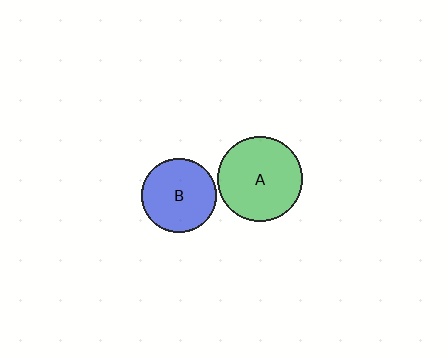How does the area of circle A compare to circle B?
Approximately 1.3 times.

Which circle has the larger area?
Circle A (green).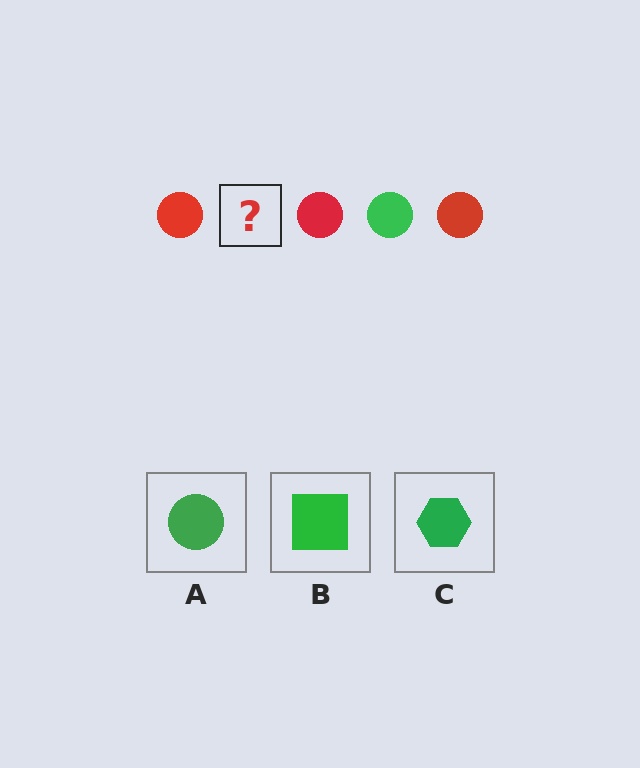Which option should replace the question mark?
Option A.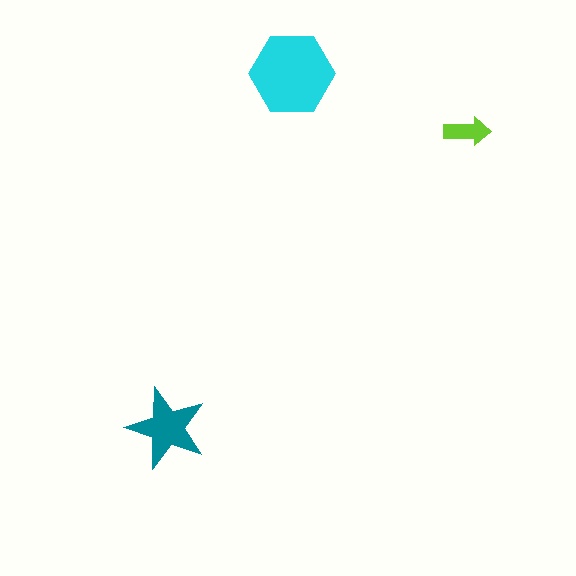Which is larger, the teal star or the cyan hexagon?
The cyan hexagon.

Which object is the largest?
The cyan hexagon.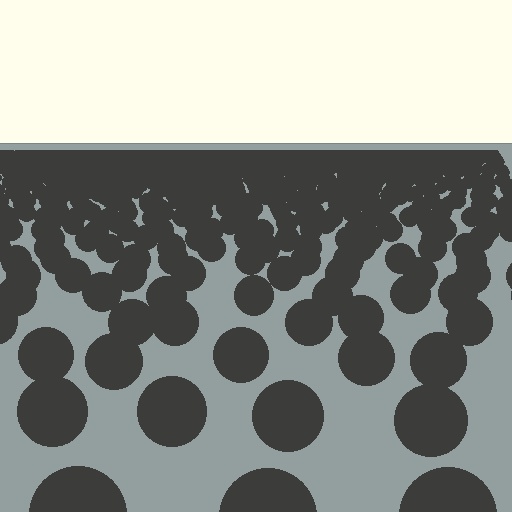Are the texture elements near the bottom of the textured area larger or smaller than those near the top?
Larger. Near the bottom, elements are closer to the viewer and appear at a bigger on-screen size.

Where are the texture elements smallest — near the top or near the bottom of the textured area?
Near the top.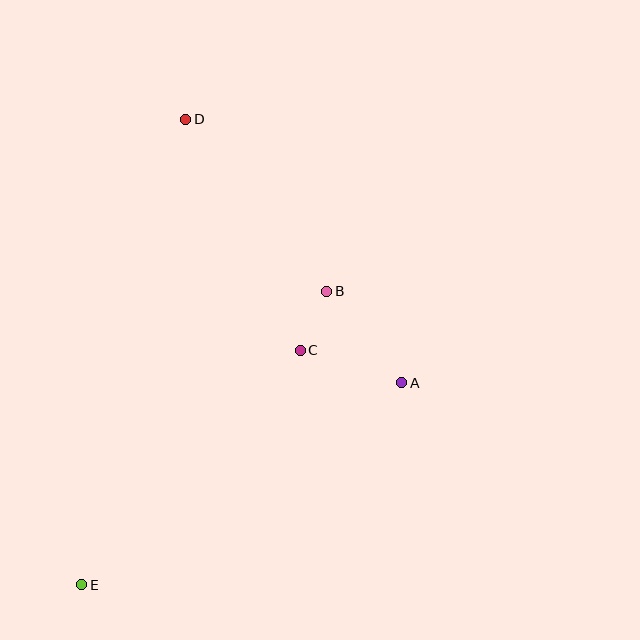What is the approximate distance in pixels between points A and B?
The distance between A and B is approximately 118 pixels.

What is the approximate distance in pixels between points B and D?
The distance between B and D is approximately 222 pixels.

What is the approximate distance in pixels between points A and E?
The distance between A and E is approximately 378 pixels.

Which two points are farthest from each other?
Points D and E are farthest from each other.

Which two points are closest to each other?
Points B and C are closest to each other.